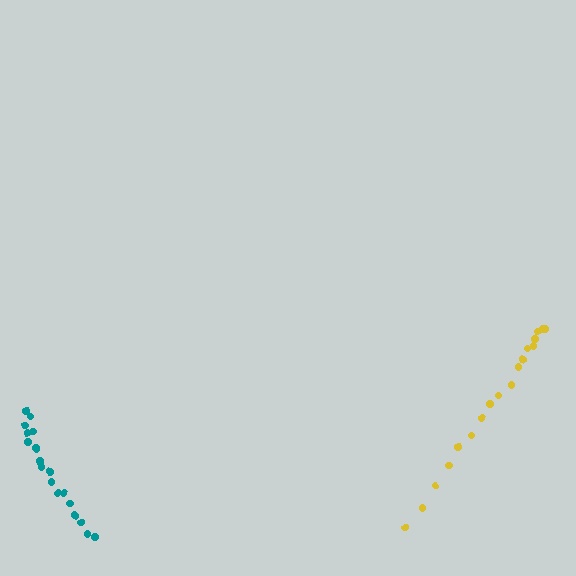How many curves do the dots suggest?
There are 2 distinct paths.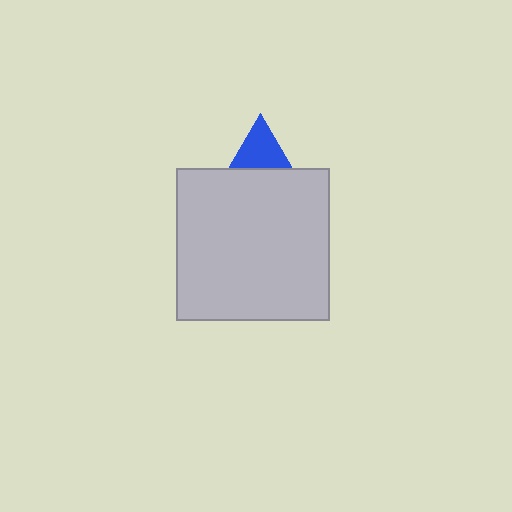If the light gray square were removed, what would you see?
You would see the complete blue triangle.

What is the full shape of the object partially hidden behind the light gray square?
The partially hidden object is a blue triangle.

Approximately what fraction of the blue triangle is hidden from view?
Roughly 68% of the blue triangle is hidden behind the light gray square.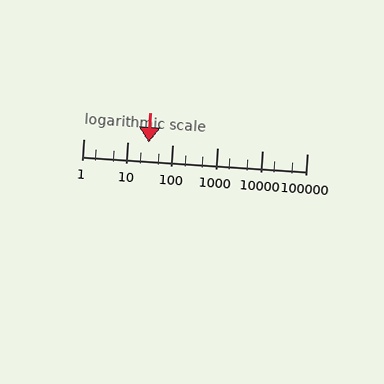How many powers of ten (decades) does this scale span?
The scale spans 5 decades, from 1 to 100000.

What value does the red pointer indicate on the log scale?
The pointer indicates approximately 29.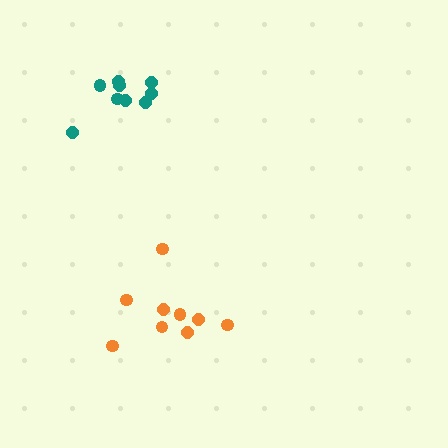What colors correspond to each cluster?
The clusters are colored: teal, orange.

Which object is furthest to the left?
The teal cluster is leftmost.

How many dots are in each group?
Group 1: 9 dots, Group 2: 9 dots (18 total).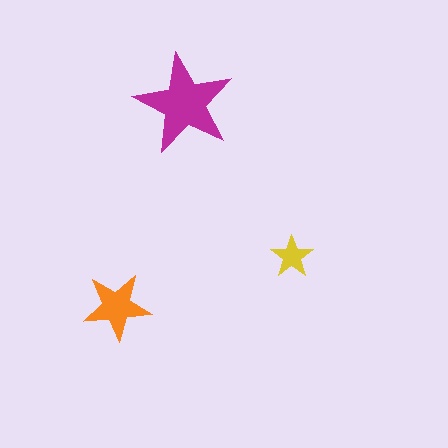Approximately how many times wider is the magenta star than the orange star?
About 1.5 times wider.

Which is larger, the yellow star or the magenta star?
The magenta one.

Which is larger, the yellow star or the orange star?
The orange one.